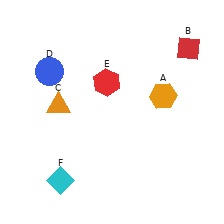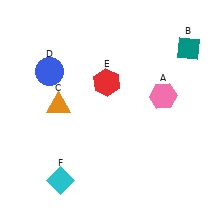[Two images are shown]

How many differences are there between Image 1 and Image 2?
There are 2 differences between the two images.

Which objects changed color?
A changed from orange to pink. B changed from red to teal.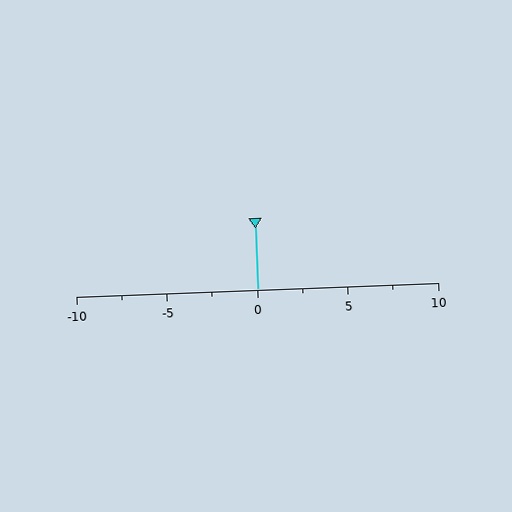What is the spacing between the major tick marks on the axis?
The major ticks are spaced 5 apart.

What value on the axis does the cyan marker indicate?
The marker indicates approximately 0.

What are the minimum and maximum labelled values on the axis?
The axis runs from -10 to 10.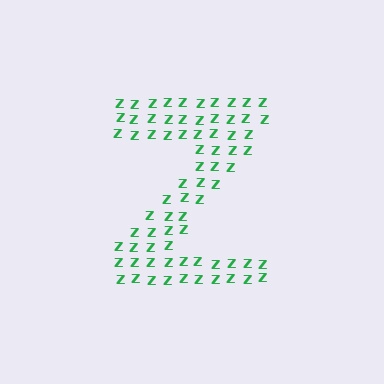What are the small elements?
The small elements are letter Z's.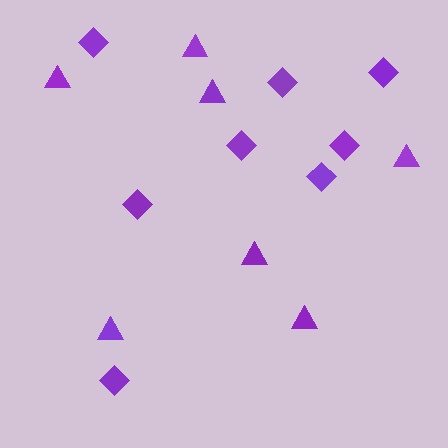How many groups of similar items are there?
There are 2 groups: one group of triangles (7) and one group of diamonds (8).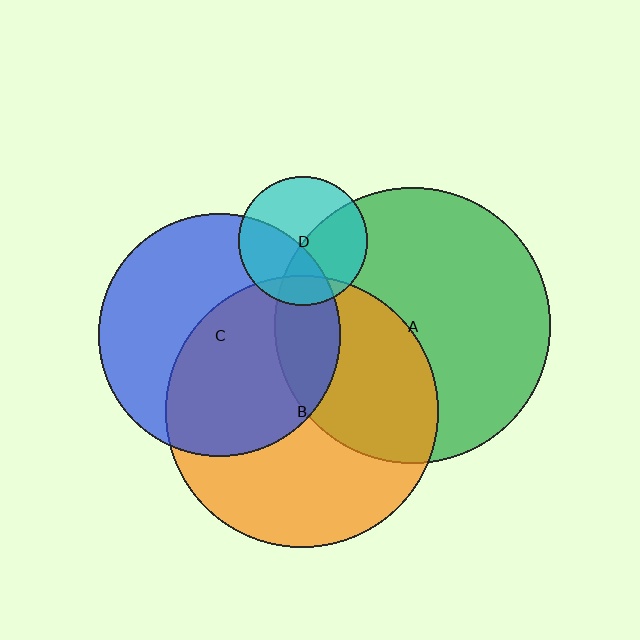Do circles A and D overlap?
Yes.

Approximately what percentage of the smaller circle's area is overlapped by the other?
Approximately 45%.